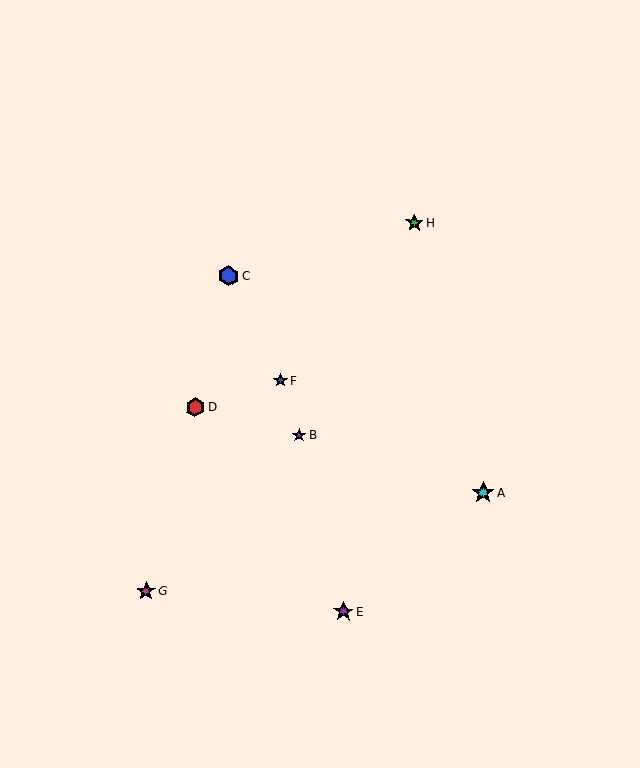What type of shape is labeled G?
Shape G is a magenta star.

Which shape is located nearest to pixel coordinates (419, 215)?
The green star (labeled H) at (414, 223) is nearest to that location.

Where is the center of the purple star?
The center of the purple star is at (344, 612).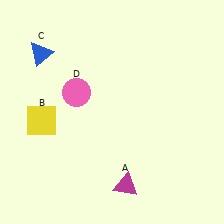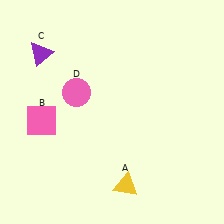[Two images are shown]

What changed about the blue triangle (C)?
In Image 1, C is blue. In Image 2, it changed to purple.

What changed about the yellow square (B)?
In Image 1, B is yellow. In Image 2, it changed to pink.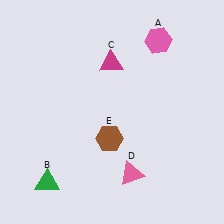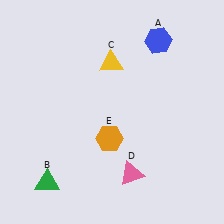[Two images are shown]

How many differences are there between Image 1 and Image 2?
There are 3 differences between the two images.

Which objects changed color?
A changed from pink to blue. C changed from magenta to yellow. E changed from brown to orange.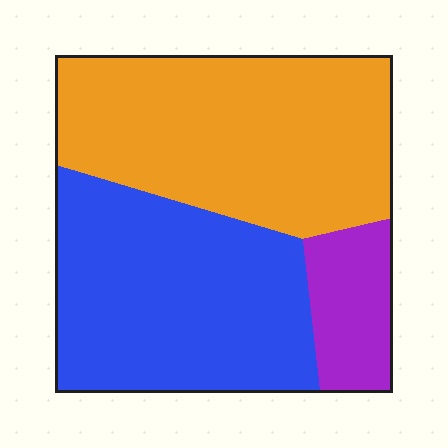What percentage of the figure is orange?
Orange takes up between a quarter and a half of the figure.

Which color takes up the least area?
Purple, at roughly 10%.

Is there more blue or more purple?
Blue.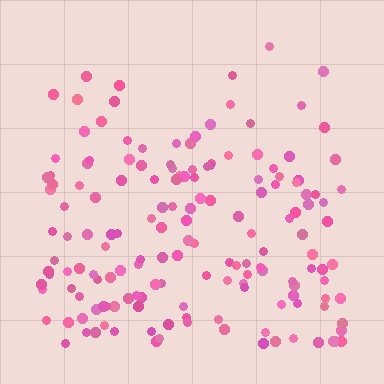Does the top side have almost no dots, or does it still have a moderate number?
Still a moderate number, just noticeably fewer than the bottom.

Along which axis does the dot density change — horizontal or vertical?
Vertical.